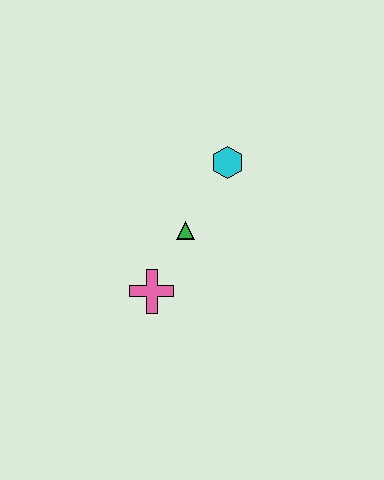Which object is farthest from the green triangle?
The cyan hexagon is farthest from the green triangle.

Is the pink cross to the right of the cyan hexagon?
No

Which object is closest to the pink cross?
The green triangle is closest to the pink cross.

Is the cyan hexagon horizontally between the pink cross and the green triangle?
No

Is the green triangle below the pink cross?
No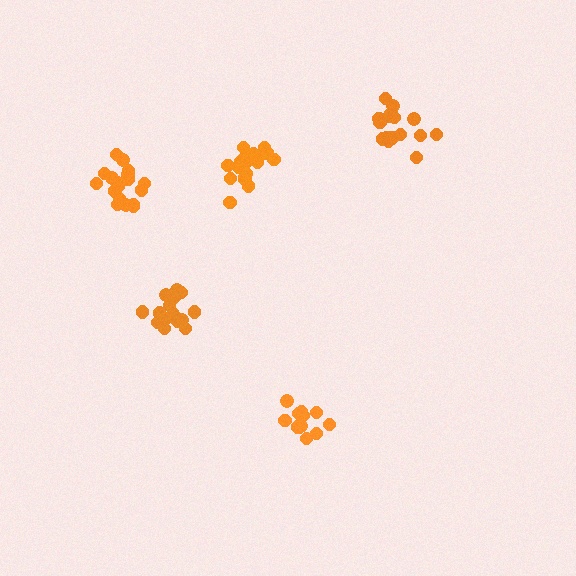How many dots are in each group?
Group 1: 12 dots, Group 2: 16 dots, Group 3: 18 dots, Group 4: 16 dots, Group 5: 18 dots (80 total).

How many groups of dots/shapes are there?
There are 5 groups.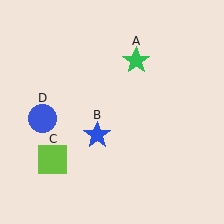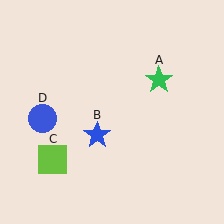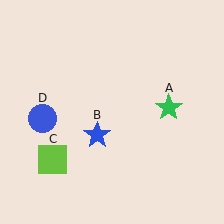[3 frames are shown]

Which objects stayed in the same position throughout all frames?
Blue star (object B) and lime square (object C) and blue circle (object D) remained stationary.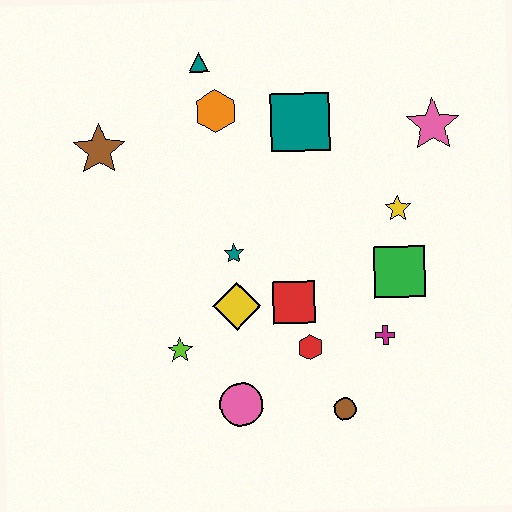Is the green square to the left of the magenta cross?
No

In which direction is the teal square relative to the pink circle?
The teal square is above the pink circle.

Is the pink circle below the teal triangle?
Yes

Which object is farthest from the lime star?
The pink star is farthest from the lime star.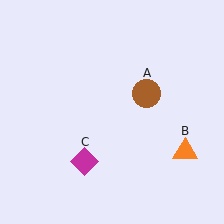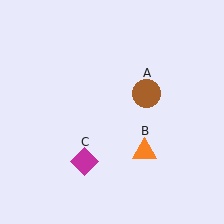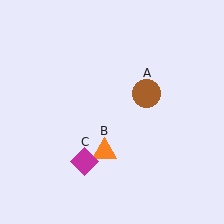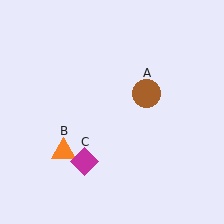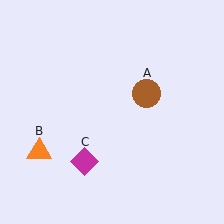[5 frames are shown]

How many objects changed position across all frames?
1 object changed position: orange triangle (object B).